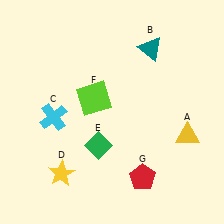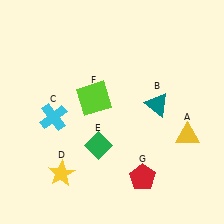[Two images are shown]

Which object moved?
The teal triangle (B) moved down.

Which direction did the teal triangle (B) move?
The teal triangle (B) moved down.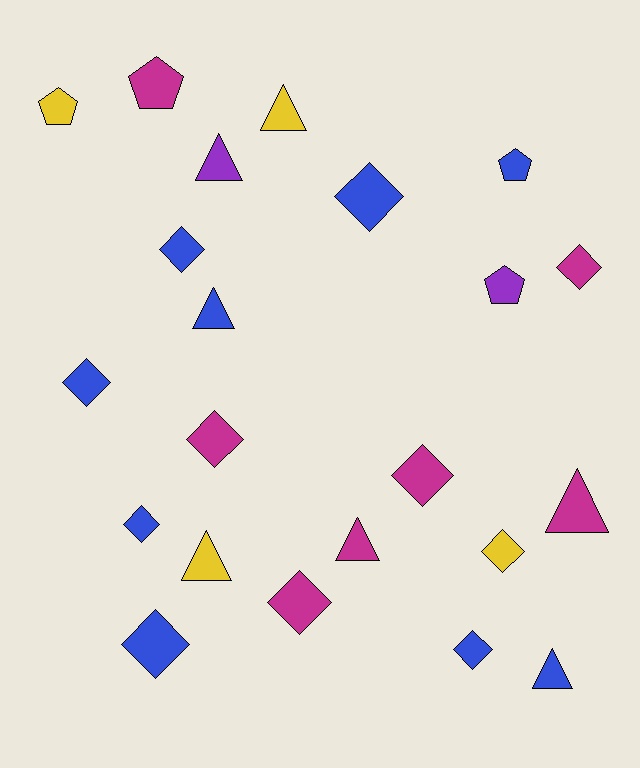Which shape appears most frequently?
Diamond, with 11 objects.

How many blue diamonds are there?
There are 6 blue diamonds.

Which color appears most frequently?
Blue, with 9 objects.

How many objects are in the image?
There are 22 objects.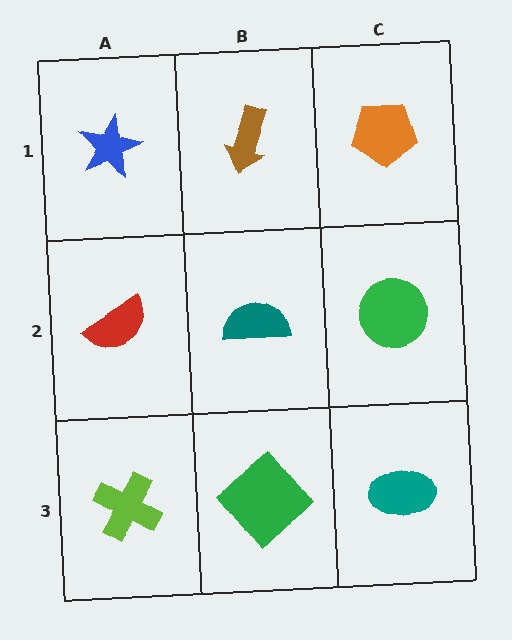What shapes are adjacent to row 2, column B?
A brown arrow (row 1, column B), a green diamond (row 3, column B), a red semicircle (row 2, column A), a green circle (row 2, column C).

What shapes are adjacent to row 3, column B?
A teal semicircle (row 2, column B), a lime cross (row 3, column A), a teal ellipse (row 3, column C).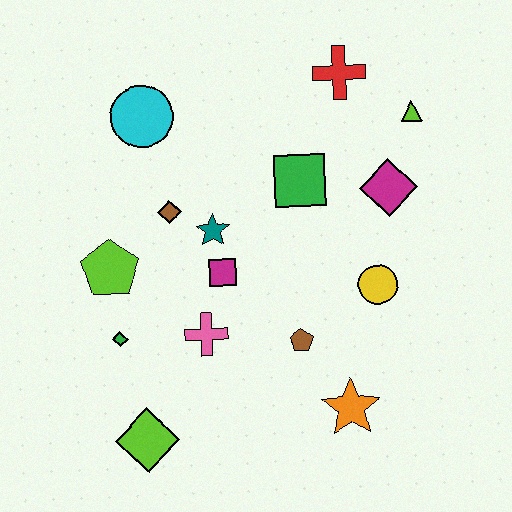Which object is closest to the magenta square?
The teal star is closest to the magenta square.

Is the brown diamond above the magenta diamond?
No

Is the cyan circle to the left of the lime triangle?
Yes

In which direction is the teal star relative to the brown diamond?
The teal star is to the right of the brown diamond.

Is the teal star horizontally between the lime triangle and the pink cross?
Yes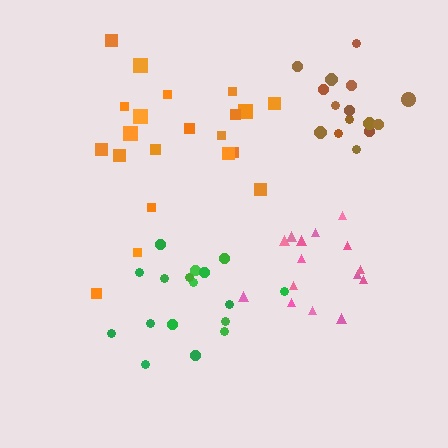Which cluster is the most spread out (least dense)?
Orange.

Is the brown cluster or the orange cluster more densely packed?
Brown.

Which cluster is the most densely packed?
Pink.